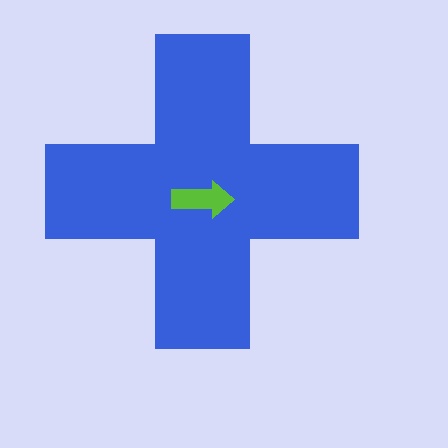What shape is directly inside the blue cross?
The lime arrow.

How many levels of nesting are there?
2.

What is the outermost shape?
The blue cross.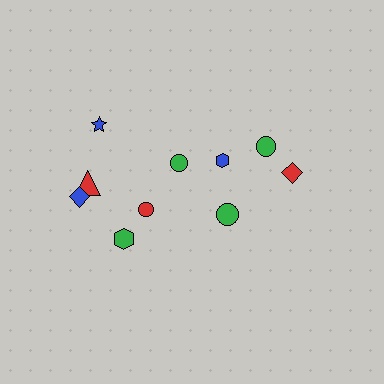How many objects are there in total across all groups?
There are 10 objects.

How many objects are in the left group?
There are 6 objects.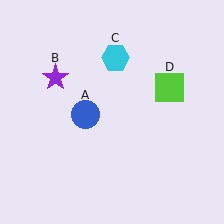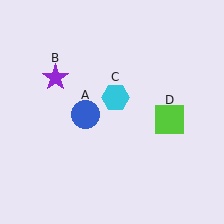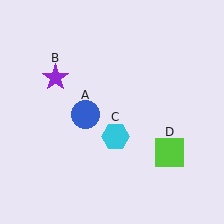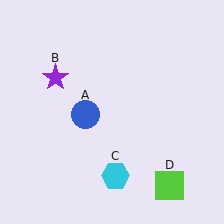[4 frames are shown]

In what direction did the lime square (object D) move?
The lime square (object D) moved down.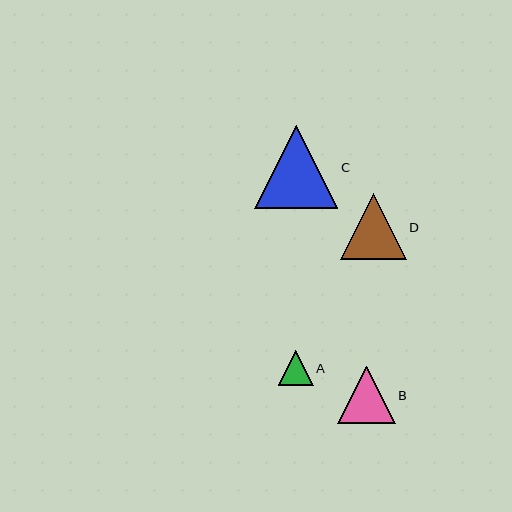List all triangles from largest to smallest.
From largest to smallest: C, D, B, A.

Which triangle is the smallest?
Triangle A is the smallest with a size of approximately 35 pixels.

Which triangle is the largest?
Triangle C is the largest with a size of approximately 83 pixels.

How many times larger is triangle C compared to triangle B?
Triangle C is approximately 1.4 times the size of triangle B.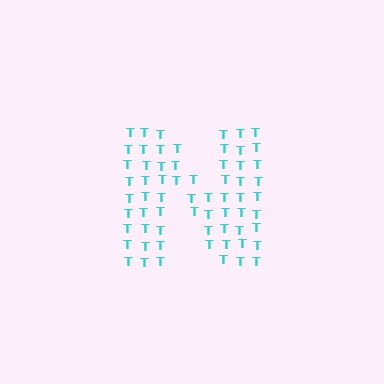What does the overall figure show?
The overall figure shows the letter N.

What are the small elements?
The small elements are letter T's.